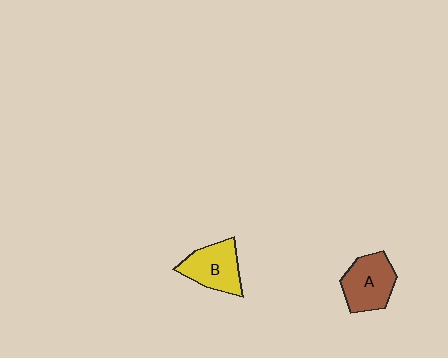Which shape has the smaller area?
Shape B (yellow).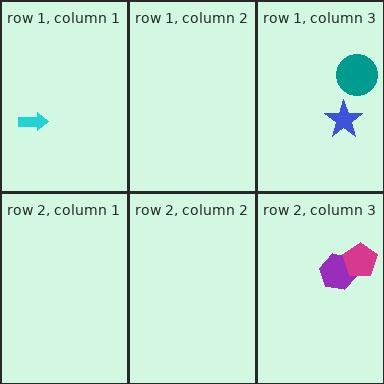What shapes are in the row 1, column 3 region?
The blue star, the teal circle.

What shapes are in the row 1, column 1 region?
The cyan arrow.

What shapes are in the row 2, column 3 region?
The purple hexagon, the magenta pentagon.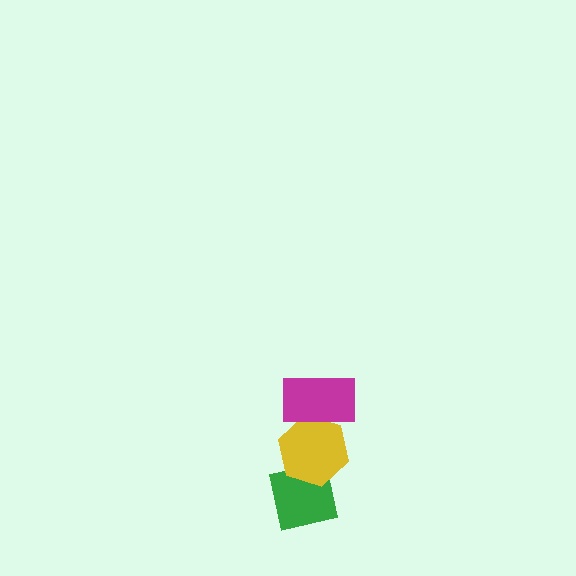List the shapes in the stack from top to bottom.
From top to bottom: the magenta rectangle, the yellow hexagon, the green square.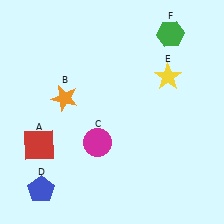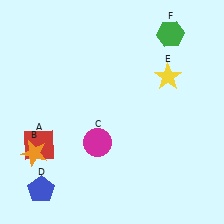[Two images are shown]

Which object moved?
The orange star (B) moved down.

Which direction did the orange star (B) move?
The orange star (B) moved down.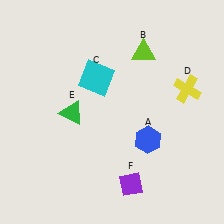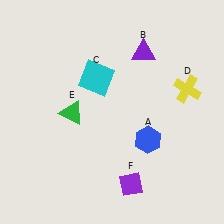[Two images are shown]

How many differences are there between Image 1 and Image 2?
There is 1 difference between the two images.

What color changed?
The triangle (B) changed from lime in Image 1 to purple in Image 2.